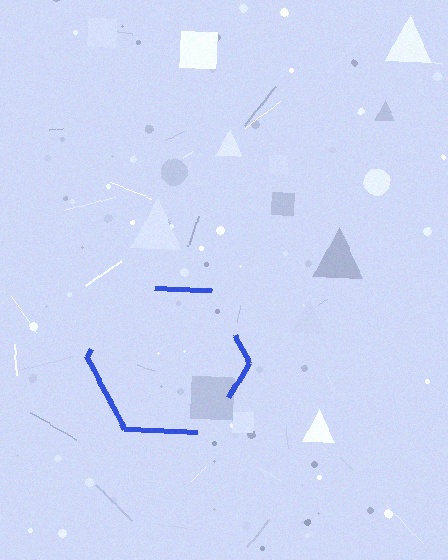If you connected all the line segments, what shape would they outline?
They would outline a hexagon.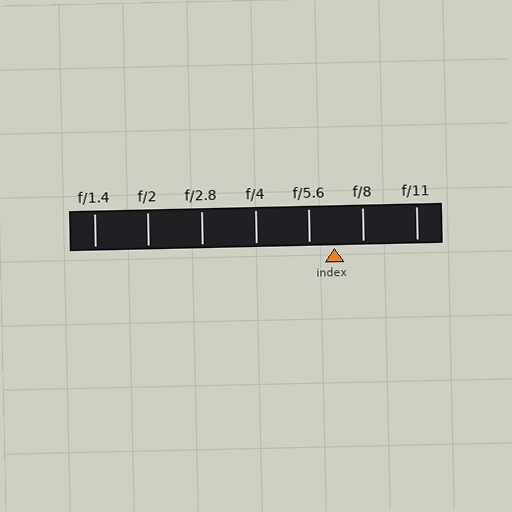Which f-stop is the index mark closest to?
The index mark is closest to f/5.6.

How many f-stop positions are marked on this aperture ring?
There are 7 f-stop positions marked.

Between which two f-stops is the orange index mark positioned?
The index mark is between f/5.6 and f/8.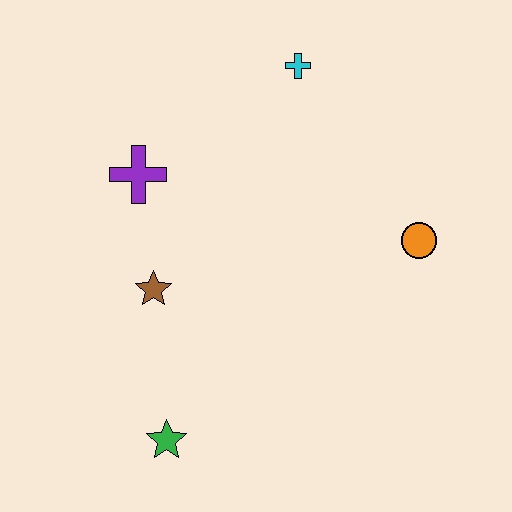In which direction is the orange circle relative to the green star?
The orange circle is to the right of the green star.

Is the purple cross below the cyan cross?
Yes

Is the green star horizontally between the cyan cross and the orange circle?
No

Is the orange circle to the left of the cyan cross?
No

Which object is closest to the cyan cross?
The purple cross is closest to the cyan cross.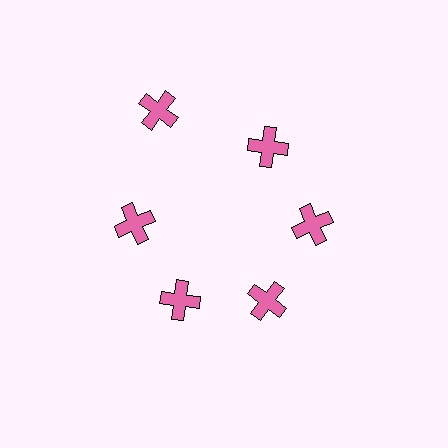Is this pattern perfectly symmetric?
No. The 6 pink crosses are arranged in a ring, but one element near the 11 o'clock position is pushed outward from the center, breaking the 6-fold rotational symmetry.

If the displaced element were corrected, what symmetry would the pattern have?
It would have 6-fold rotational symmetry — the pattern would map onto itself every 60 degrees.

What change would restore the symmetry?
The symmetry would be restored by moving it inward, back onto the ring so that all 6 crosses sit at equal angles and equal distance from the center.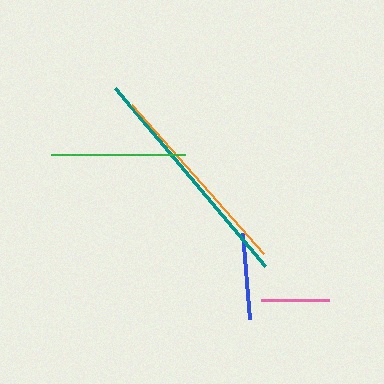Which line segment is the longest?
The teal line is the longest at approximately 232 pixels.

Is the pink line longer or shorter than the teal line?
The teal line is longer than the pink line.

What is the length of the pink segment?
The pink segment is approximately 68 pixels long.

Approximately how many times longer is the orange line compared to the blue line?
The orange line is approximately 2.3 times the length of the blue line.